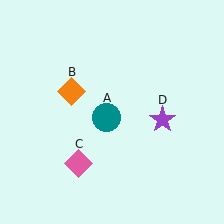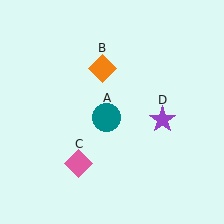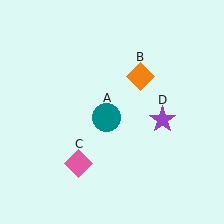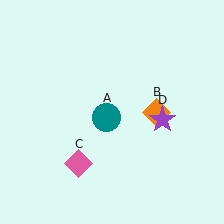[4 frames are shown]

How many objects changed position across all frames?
1 object changed position: orange diamond (object B).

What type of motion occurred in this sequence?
The orange diamond (object B) rotated clockwise around the center of the scene.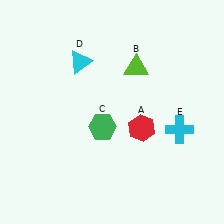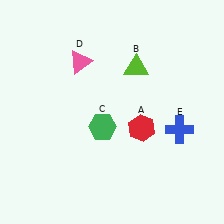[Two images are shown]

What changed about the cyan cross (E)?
In Image 1, E is cyan. In Image 2, it changed to blue.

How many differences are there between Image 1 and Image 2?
There are 2 differences between the two images.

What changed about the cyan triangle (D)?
In Image 1, D is cyan. In Image 2, it changed to pink.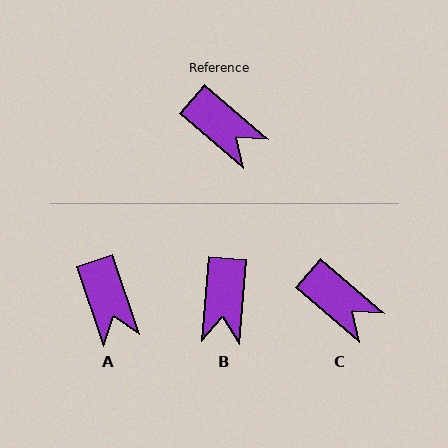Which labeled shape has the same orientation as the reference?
C.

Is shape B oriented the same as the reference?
No, it is off by about 54 degrees.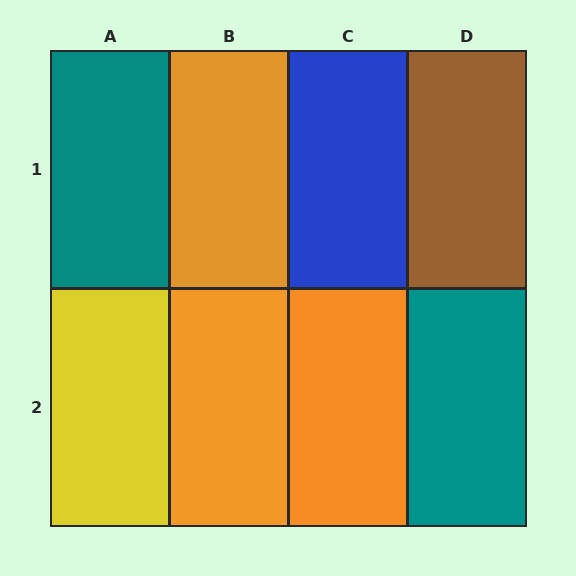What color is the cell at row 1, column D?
Brown.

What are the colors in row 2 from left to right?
Yellow, orange, orange, teal.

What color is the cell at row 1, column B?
Orange.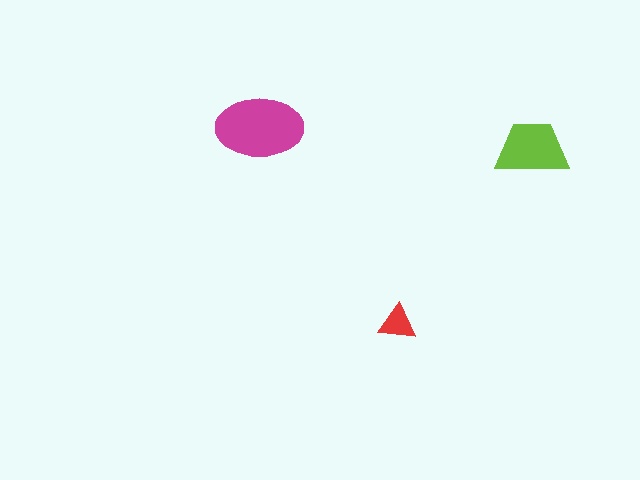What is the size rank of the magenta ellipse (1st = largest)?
1st.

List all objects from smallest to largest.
The red triangle, the lime trapezoid, the magenta ellipse.